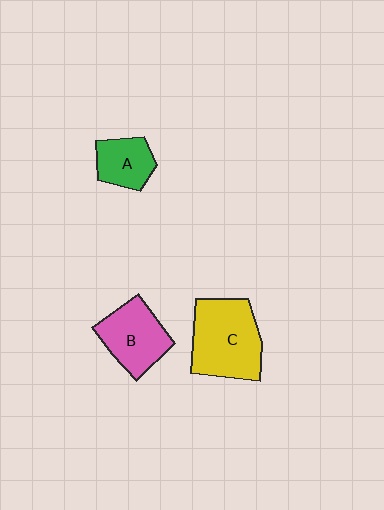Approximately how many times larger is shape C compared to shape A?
Approximately 2.0 times.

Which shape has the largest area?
Shape C (yellow).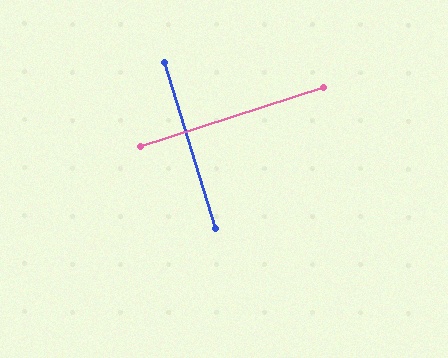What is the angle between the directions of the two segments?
Approximately 89 degrees.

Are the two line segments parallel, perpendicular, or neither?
Perpendicular — they meet at approximately 89°.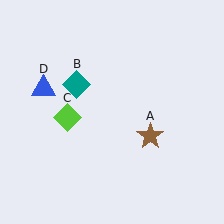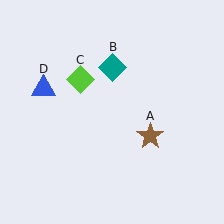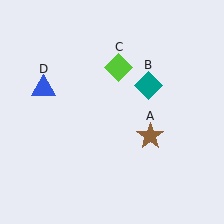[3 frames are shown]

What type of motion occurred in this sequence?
The teal diamond (object B), lime diamond (object C) rotated clockwise around the center of the scene.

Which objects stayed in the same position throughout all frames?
Brown star (object A) and blue triangle (object D) remained stationary.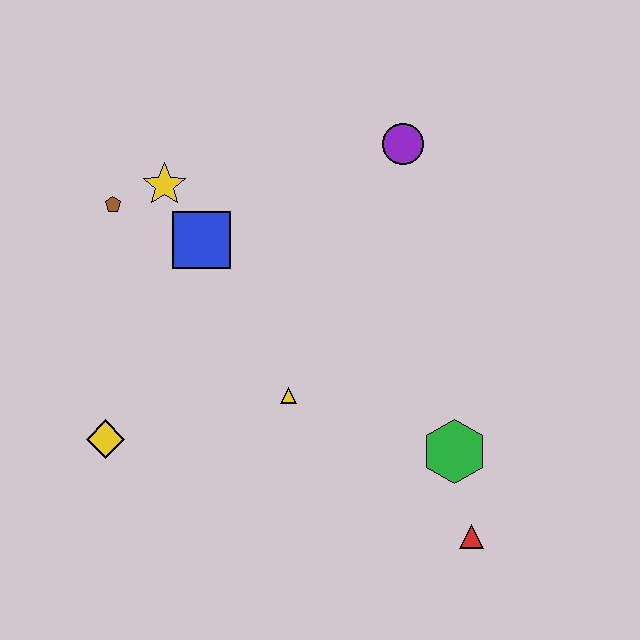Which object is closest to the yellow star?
The brown pentagon is closest to the yellow star.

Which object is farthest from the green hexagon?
The brown pentagon is farthest from the green hexagon.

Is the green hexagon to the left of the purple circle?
No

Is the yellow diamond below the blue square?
Yes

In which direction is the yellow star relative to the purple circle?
The yellow star is to the left of the purple circle.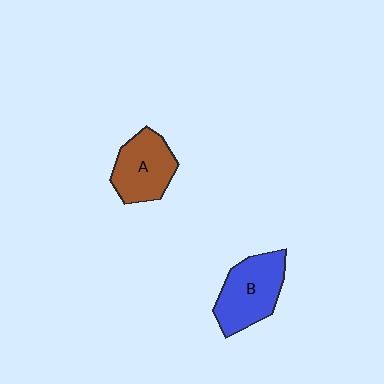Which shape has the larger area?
Shape B (blue).